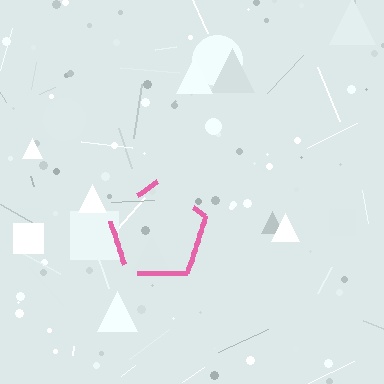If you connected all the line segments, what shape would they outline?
They would outline a pentagon.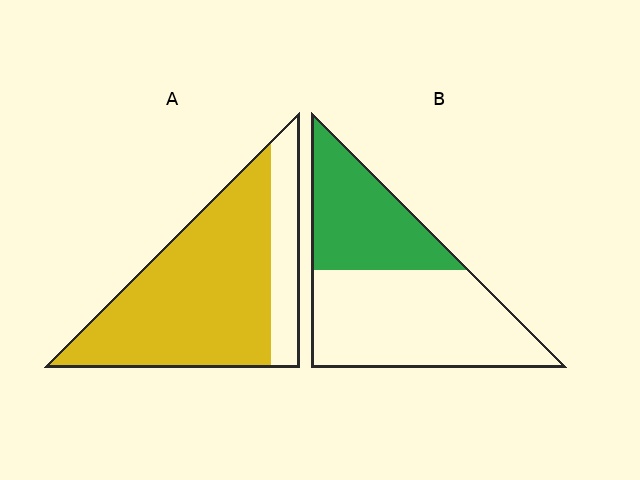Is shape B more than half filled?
No.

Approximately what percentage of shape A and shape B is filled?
A is approximately 80% and B is approximately 40%.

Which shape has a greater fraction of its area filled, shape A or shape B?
Shape A.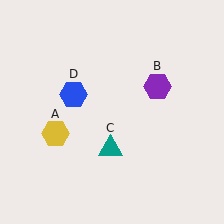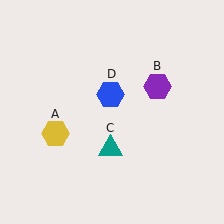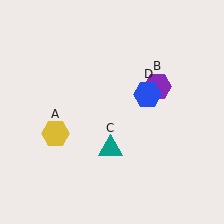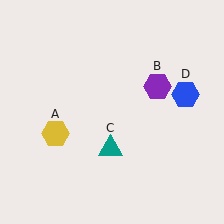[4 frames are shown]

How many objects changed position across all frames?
1 object changed position: blue hexagon (object D).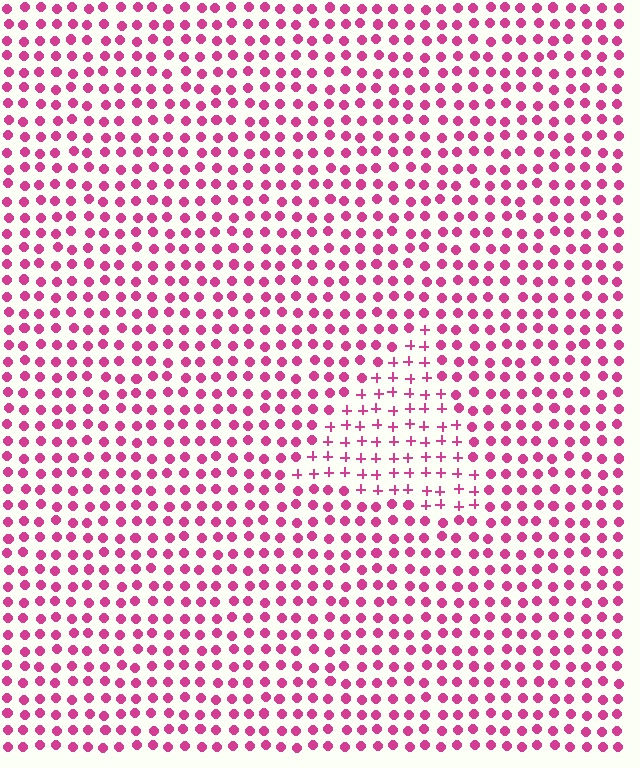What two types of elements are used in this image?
The image uses plus signs inside the triangle region and circles outside it.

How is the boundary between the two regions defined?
The boundary is defined by a change in element shape: plus signs inside vs. circles outside. All elements share the same color and spacing.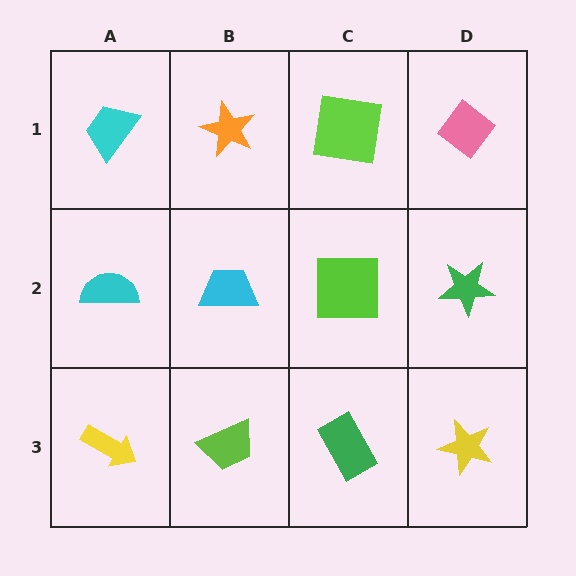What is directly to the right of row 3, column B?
A green rectangle.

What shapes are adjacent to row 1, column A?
A cyan semicircle (row 2, column A), an orange star (row 1, column B).